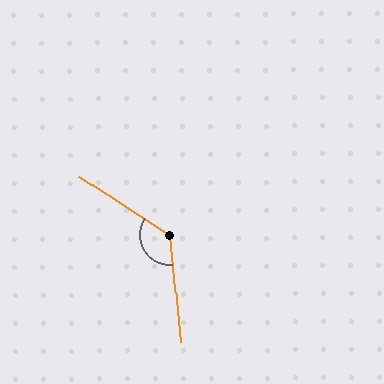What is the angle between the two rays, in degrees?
Approximately 128 degrees.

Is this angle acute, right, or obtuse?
It is obtuse.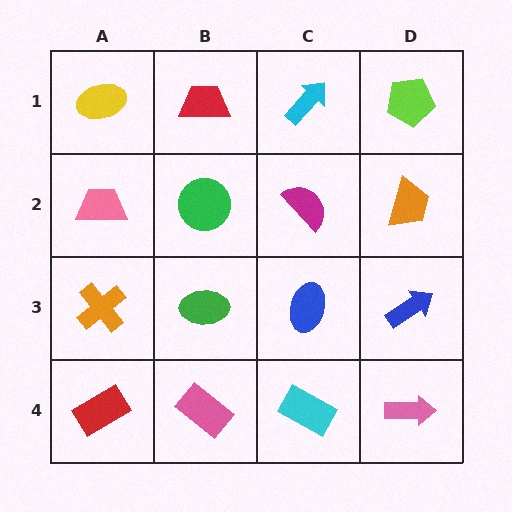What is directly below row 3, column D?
A pink arrow.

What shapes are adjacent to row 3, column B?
A green circle (row 2, column B), a pink rectangle (row 4, column B), an orange cross (row 3, column A), a blue ellipse (row 3, column C).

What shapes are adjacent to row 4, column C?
A blue ellipse (row 3, column C), a pink rectangle (row 4, column B), a pink arrow (row 4, column D).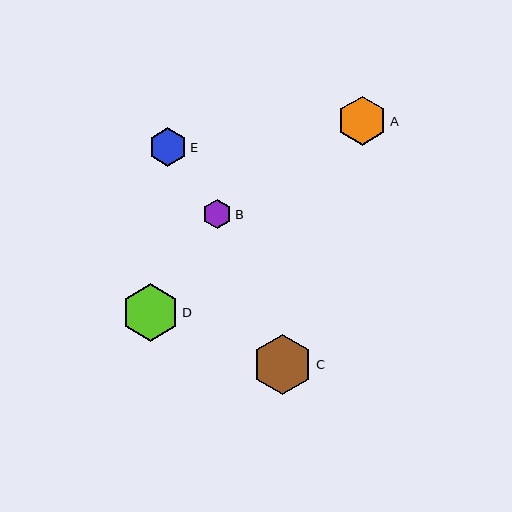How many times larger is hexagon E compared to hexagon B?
Hexagon E is approximately 1.3 times the size of hexagon B.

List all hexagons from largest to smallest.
From largest to smallest: C, D, A, E, B.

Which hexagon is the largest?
Hexagon C is the largest with a size of approximately 60 pixels.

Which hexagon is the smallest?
Hexagon B is the smallest with a size of approximately 29 pixels.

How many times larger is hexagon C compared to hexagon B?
Hexagon C is approximately 2.1 times the size of hexagon B.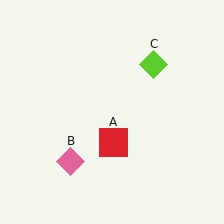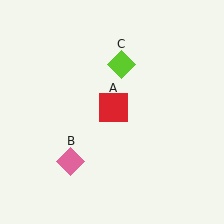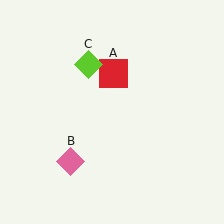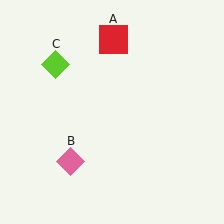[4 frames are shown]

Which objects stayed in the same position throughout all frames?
Pink diamond (object B) remained stationary.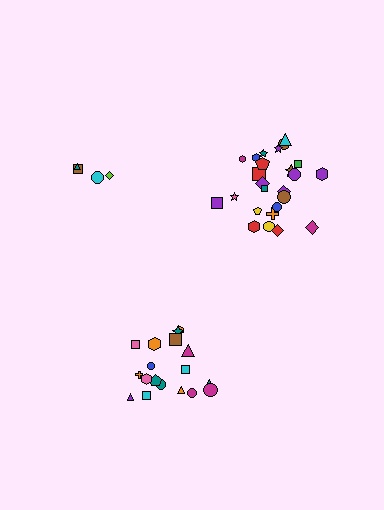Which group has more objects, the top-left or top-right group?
The top-right group.